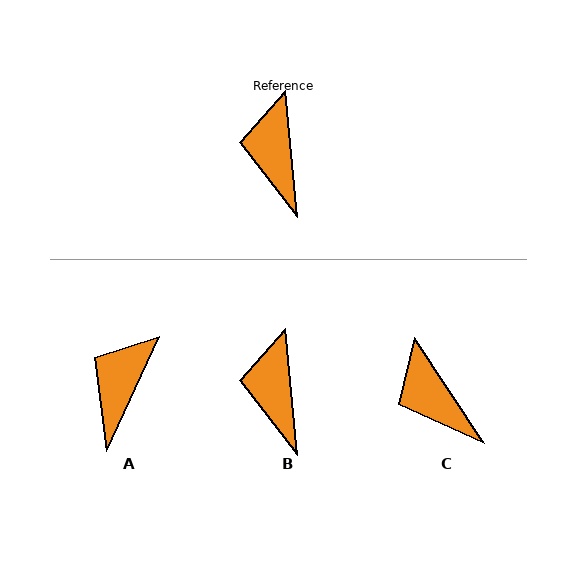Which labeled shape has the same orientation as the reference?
B.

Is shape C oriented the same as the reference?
No, it is off by about 28 degrees.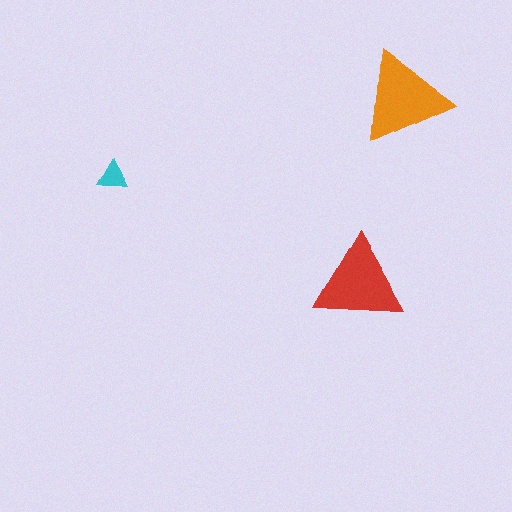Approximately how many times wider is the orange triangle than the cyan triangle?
About 3 times wider.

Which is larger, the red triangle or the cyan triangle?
The red one.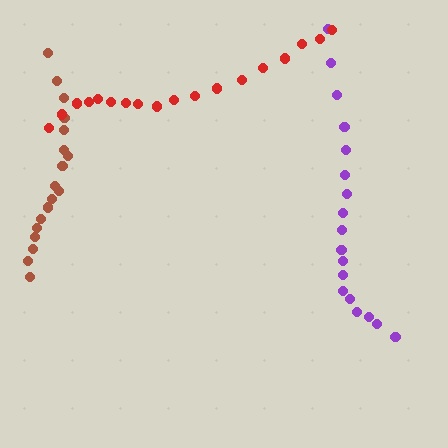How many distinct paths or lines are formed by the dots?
There are 3 distinct paths.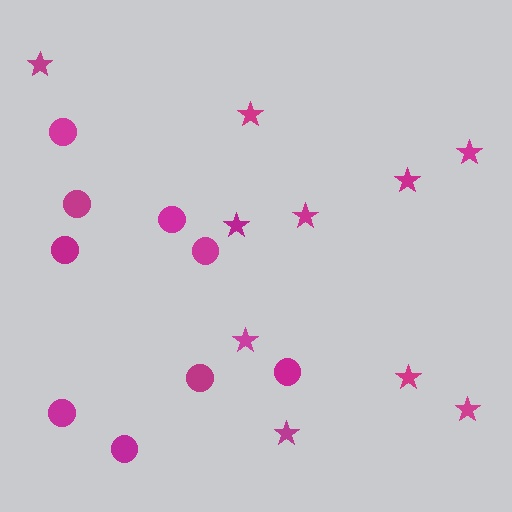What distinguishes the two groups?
There are 2 groups: one group of stars (10) and one group of circles (9).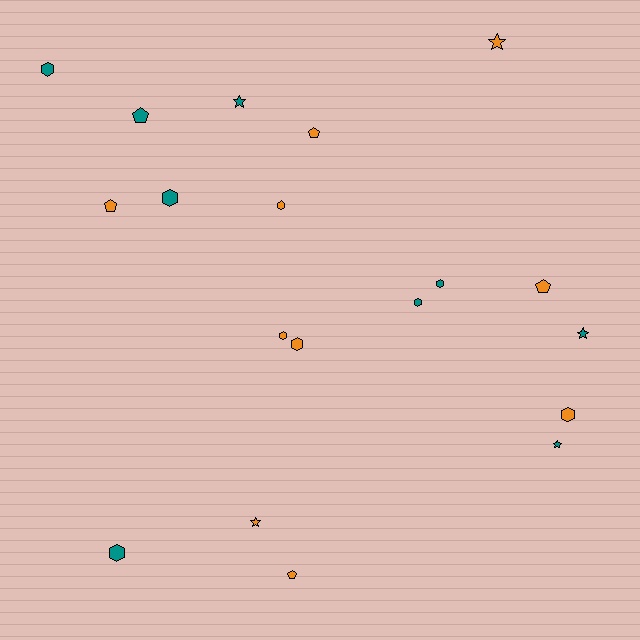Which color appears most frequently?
Orange, with 10 objects.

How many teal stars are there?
There are 3 teal stars.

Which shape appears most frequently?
Hexagon, with 9 objects.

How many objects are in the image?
There are 19 objects.